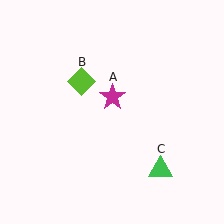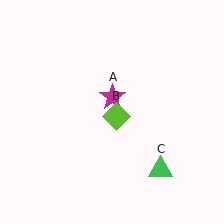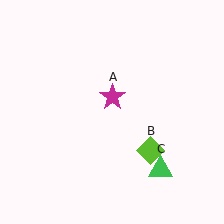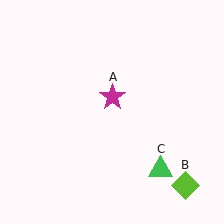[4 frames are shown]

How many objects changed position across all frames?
1 object changed position: lime diamond (object B).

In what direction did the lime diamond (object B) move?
The lime diamond (object B) moved down and to the right.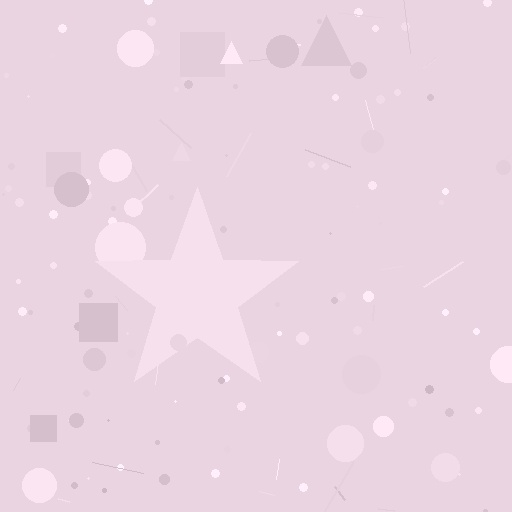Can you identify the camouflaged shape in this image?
The camouflaged shape is a star.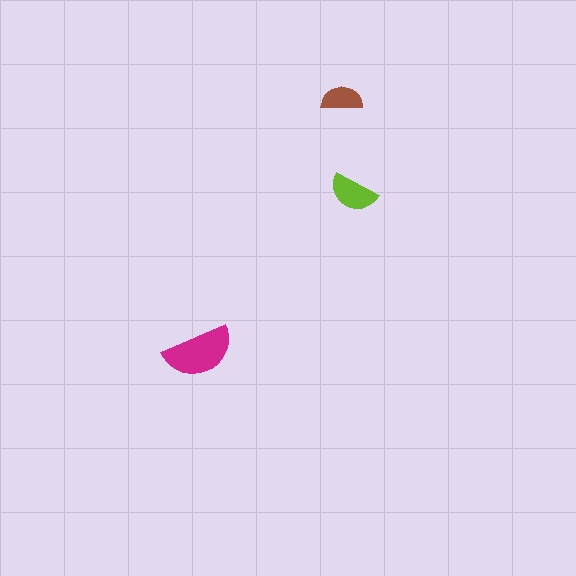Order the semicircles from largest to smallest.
the magenta one, the lime one, the brown one.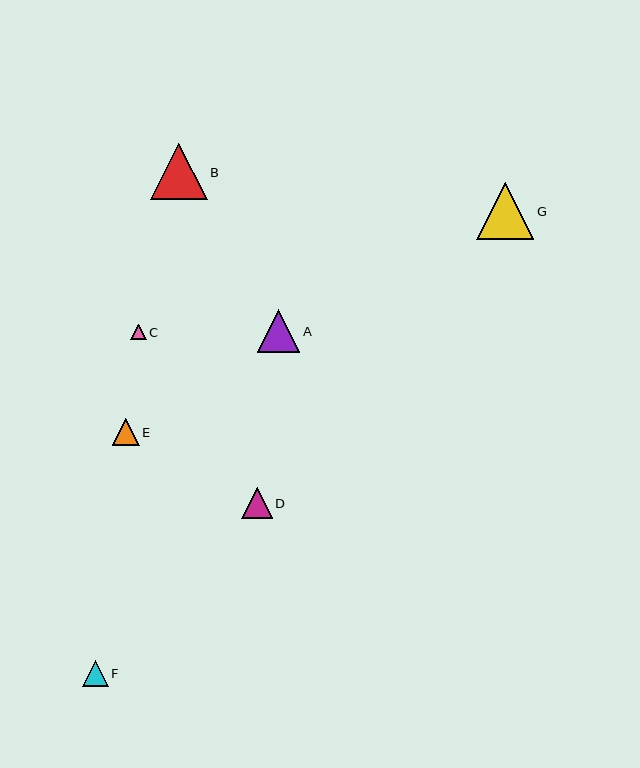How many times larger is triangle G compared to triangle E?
Triangle G is approximately 2.1 times the size of triangle E.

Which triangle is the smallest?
Triangle C is the smallest with a size of approximately 16 pixels.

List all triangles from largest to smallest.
From largest to smallest: G, B, A, D, E, F, C.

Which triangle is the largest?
Triangle G is the largest with a size of approximately 57 pixels.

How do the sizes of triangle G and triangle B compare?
Triangle G and triangle B are approximately the same size.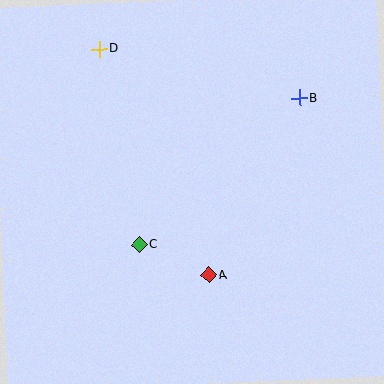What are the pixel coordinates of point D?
Point D is at (99, 49).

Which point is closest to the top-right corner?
Point B is closest to the top-right corner.